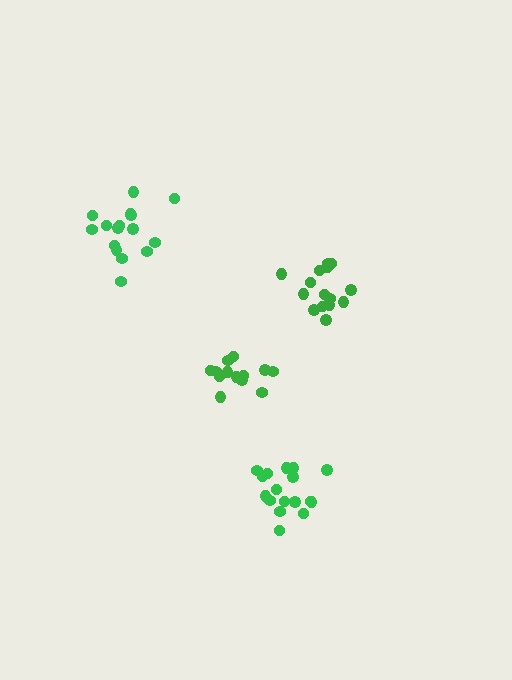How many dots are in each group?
Group 1: 13 dots, Group 2: 16 dots, Group 3: 17 dots, Group 4: 16 dots (62 total).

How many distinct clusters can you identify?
There are 4 distinct clusters.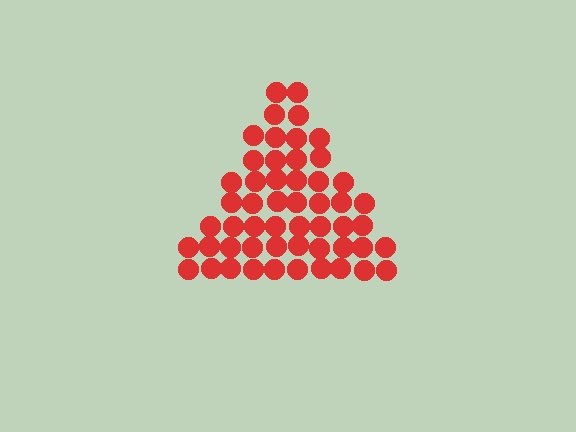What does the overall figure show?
The overall figure shows a triangle.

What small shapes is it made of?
It is made of small circles.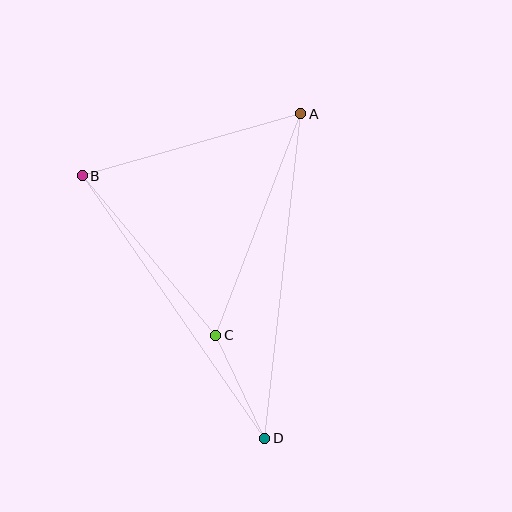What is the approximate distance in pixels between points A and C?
The distance between A and C is approximately 237 pixels.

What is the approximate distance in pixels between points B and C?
The distance between B and C is approximately 208 pixels.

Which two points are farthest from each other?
Points A and D are farthest from each other.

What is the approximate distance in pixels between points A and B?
The distance between A and B is approximately 227 pixels.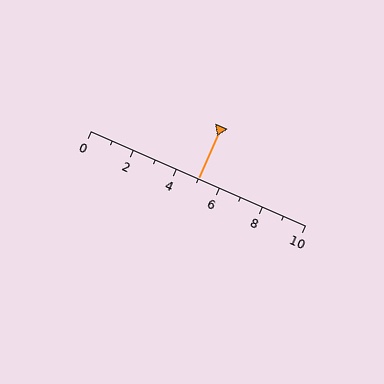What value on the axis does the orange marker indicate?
The marker indicates approximately 5.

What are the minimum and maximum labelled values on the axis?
The axis runs from 0 to 10.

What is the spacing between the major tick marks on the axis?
The major ticks are spaced 2 apart.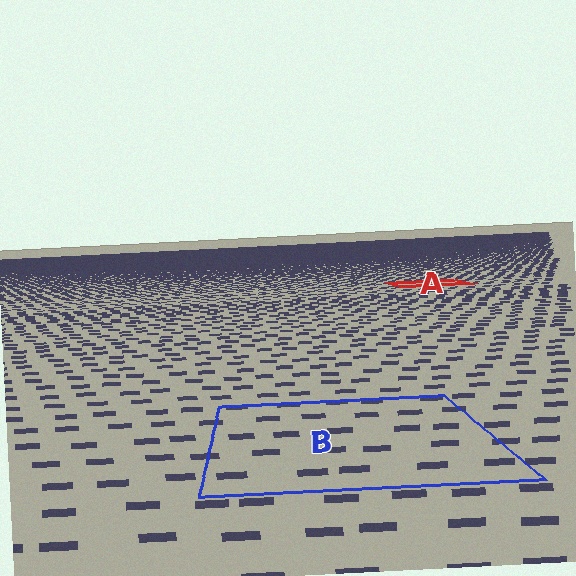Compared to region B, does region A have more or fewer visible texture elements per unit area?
Region A has more texture elements per unit area — they are packed more densely because it is farther away.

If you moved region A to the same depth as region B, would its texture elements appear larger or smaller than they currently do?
They would appear larger. At a closer depth, the same texture elements are projected at a bigger on-screen size.